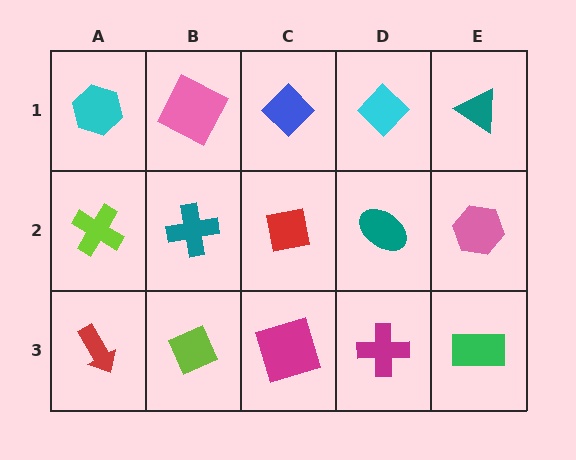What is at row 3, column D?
A magenta cross.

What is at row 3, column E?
A green rectangle.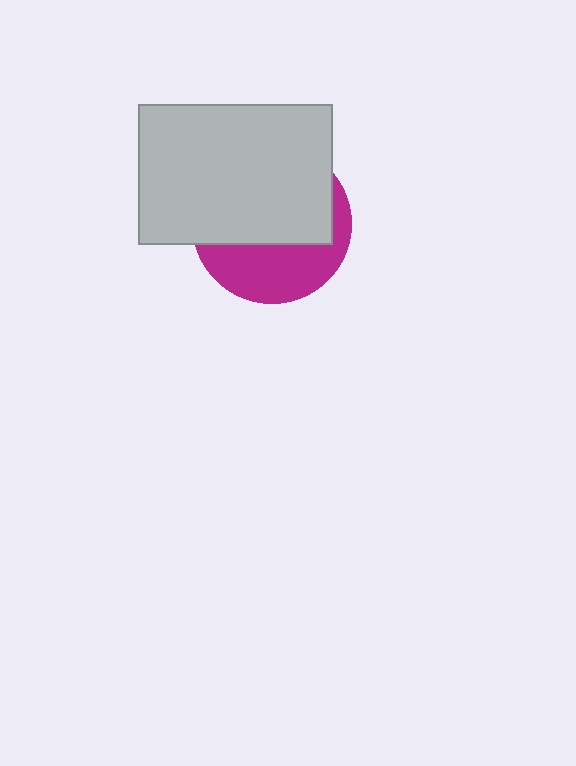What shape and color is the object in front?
The object in front is a light gray rectangle.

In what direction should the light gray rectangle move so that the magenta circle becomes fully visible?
The light gray rectangle should move up. That is the shortest direction to clear the overlap and leave the magenta circle fully visible.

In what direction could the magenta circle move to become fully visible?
The magenta circle could move down. That would shift it out from behind the light gray rectangle entirely.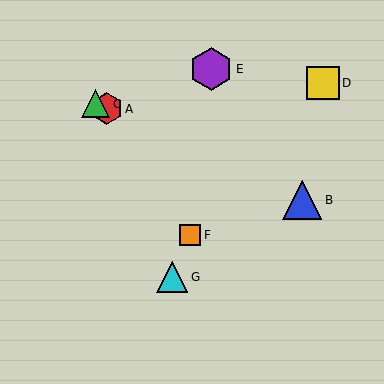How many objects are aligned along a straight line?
3 objects (A, B, C) are aligned along a straight line.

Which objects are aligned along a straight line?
Objects A, B, C are aligned along a straight line.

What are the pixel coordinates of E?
Object E is at (211, 69).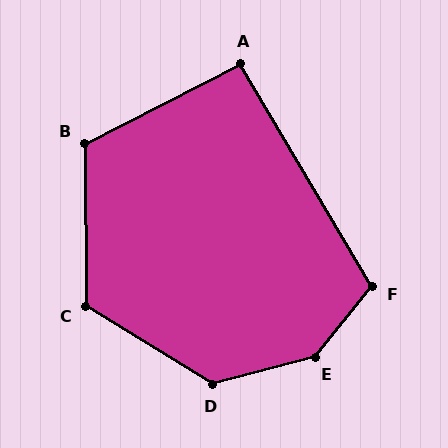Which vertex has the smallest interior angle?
A, at approximately 94 degrees.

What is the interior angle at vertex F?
Approximately 110 degrees (obtuse).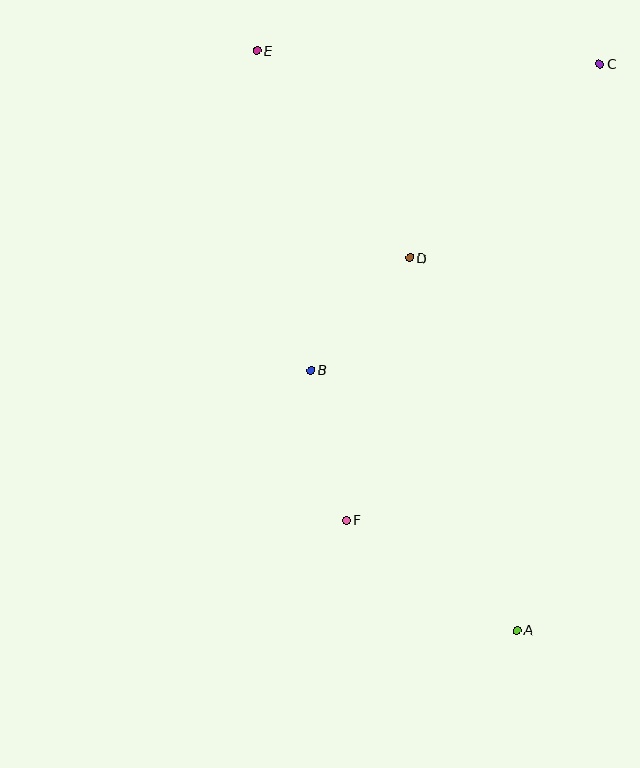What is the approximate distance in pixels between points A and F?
The distance between A and F is approximately 203 pixels.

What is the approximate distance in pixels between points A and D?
The distance between A and D is approximately 388 pixels.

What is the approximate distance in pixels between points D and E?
The distance between D and E is approximately 257 pixels.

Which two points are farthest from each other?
Points A and E are farthest from each other.